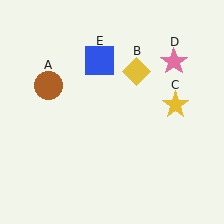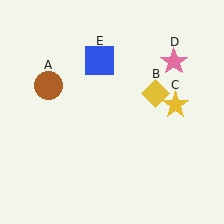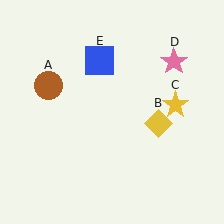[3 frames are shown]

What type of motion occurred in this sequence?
The yellow diamond (object B) rotated clockwise around the center of the scene.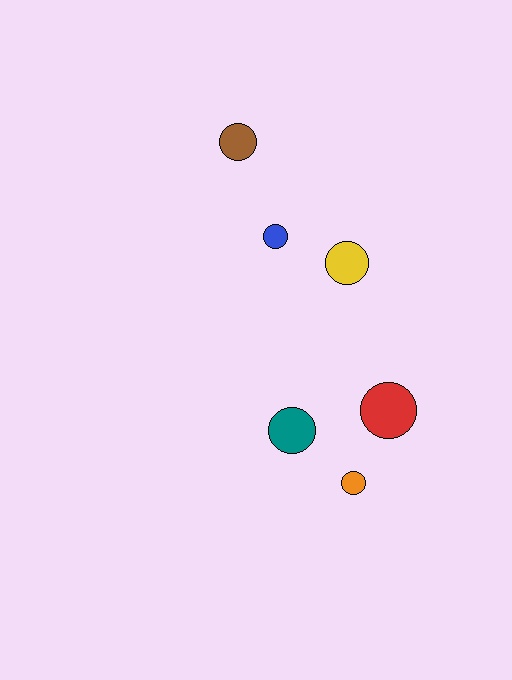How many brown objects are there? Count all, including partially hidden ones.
There is 1 brown object.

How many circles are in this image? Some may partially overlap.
There are 6 circles.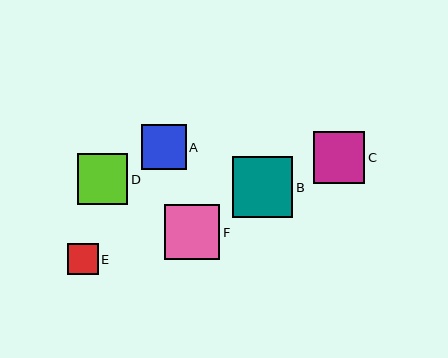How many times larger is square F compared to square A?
Square F is approximately 1.2 times the size of square A.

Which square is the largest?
Square B is the largest with a size of approximately 61 pixels.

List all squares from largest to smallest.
From largest to smallest: B, F, C, D, A, E.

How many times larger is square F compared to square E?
Square F is approximately 1.8 times the size of square E.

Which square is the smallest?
Square E is the smallest with a size of approximately 31 pixels.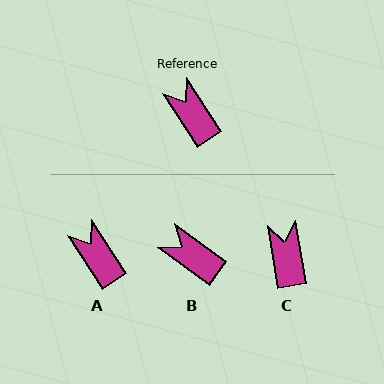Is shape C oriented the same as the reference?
No, it is off by about 24 degrees.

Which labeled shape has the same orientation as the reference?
A.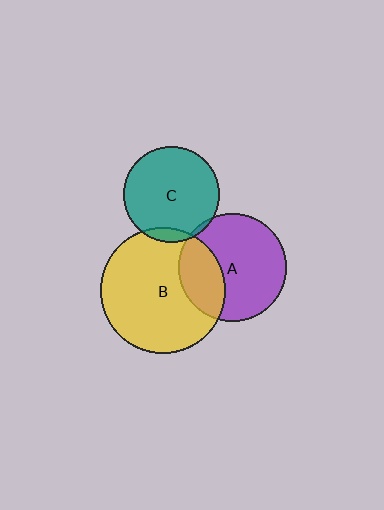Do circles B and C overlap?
Yes.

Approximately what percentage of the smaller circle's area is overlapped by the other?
Approximately 5%.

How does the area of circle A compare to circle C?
Approximately 1.3 times.